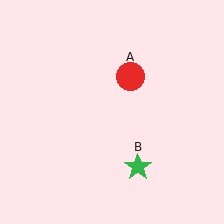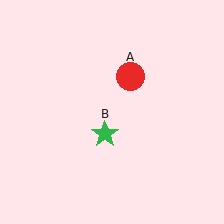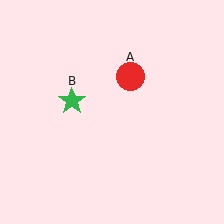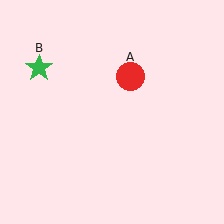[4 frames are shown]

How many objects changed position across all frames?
1 object changed position: green star (object B).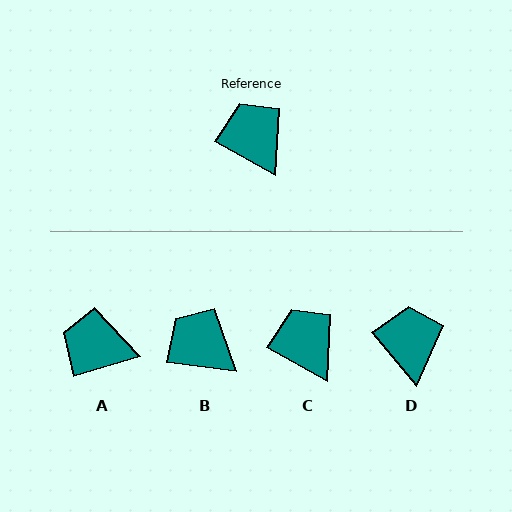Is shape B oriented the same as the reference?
No, it is off by about 22 degrees.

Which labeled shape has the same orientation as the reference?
C.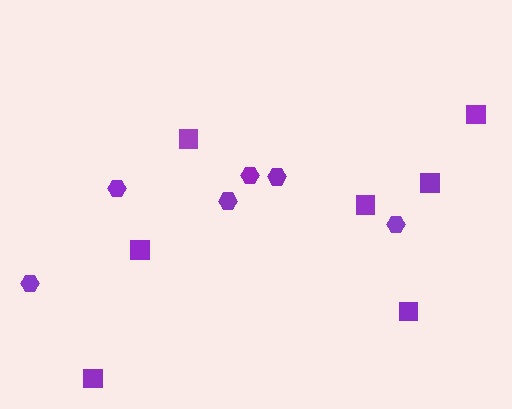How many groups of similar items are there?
There are 2 groups: one group of hexagons (6) and one group of squares (7).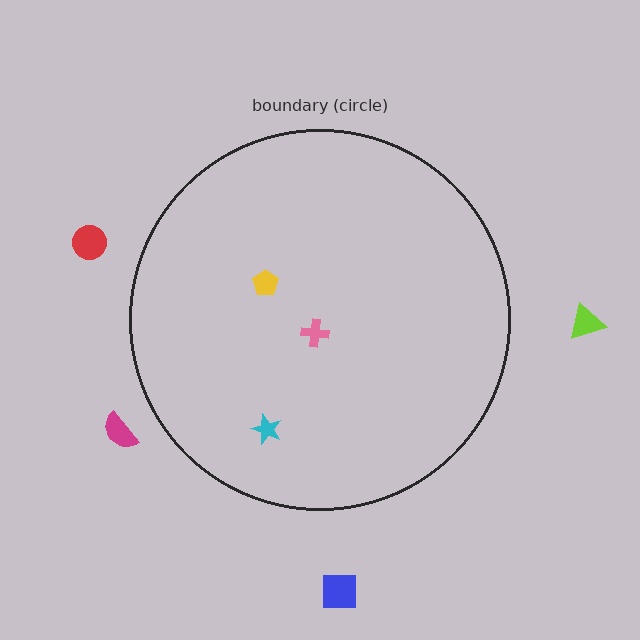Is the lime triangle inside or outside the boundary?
Outside.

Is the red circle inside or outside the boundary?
Outside.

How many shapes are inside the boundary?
3 inside, 4 outside.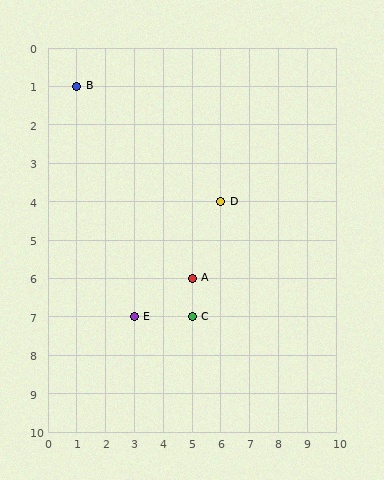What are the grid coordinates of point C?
Point C is at grid coordinates (5, 7).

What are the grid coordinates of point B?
Point B is at grid coordinates (1, 1).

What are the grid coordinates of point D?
Point D is at grid coordinates (6, 4).